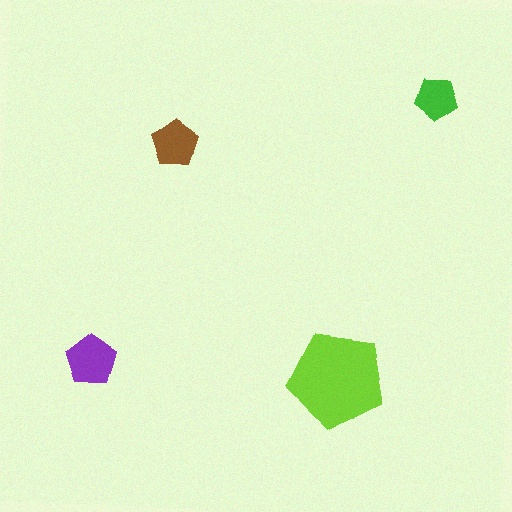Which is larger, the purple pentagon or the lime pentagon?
The lime one.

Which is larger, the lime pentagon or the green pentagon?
The lime one.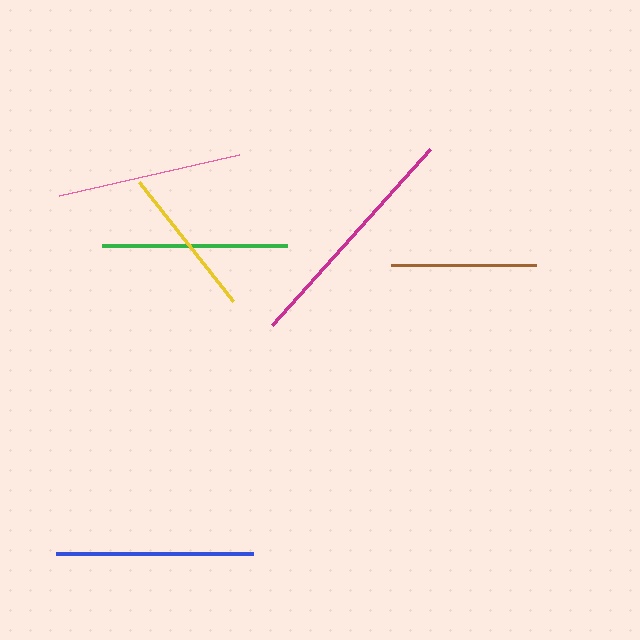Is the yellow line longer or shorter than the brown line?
The yellow line is longer than the brown line.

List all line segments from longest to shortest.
From longest to shortest: magenta, blue, pink, green, yellow, brown.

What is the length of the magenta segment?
The magenta segment is approximately 236 pixels long.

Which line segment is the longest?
The magenta line is the longest at approximately 236 pixels.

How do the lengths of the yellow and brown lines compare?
The yellow and brown lines are approximately the same length.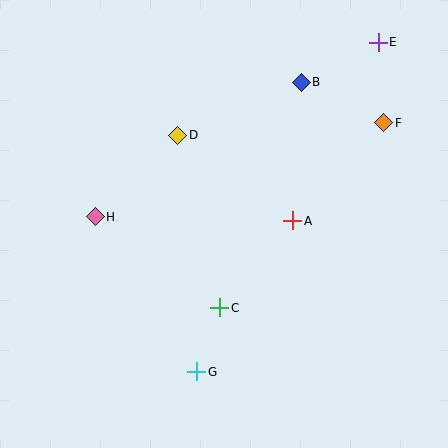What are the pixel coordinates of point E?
Point E is at (378, 42).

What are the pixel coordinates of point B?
Point B is at (301, 82).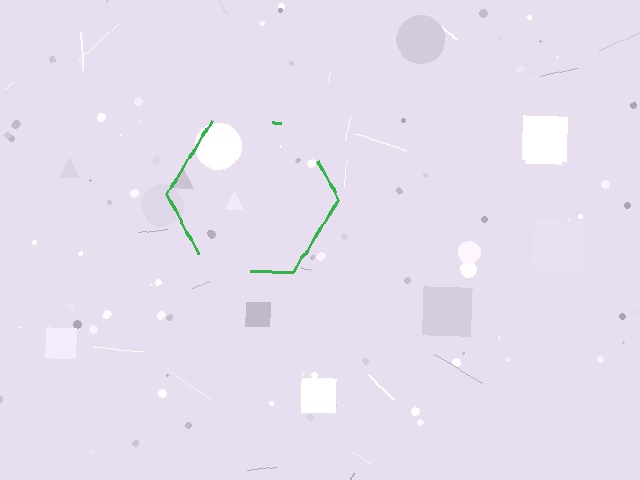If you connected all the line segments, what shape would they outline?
They would outline a hexagon.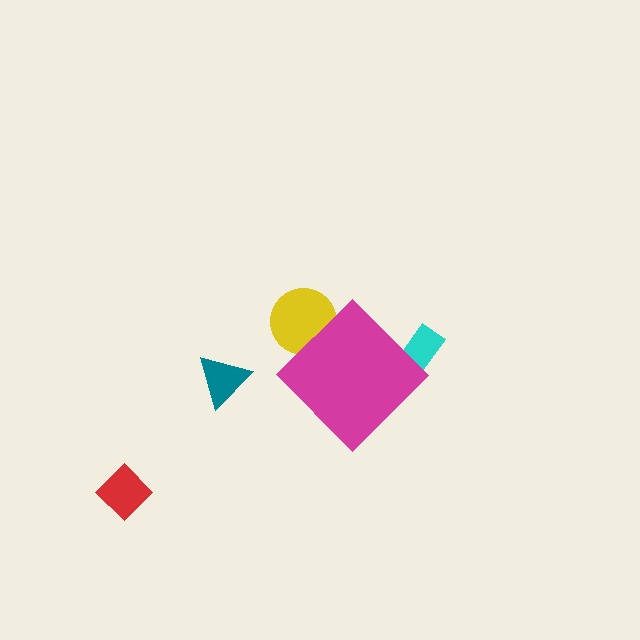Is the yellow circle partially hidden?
Yes, the yellow circle is partially hidden behind the magenta diamond.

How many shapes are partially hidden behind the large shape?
2 shapes are partially hidden.